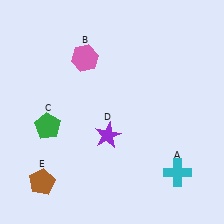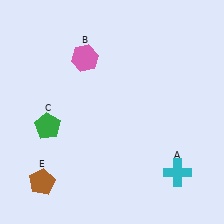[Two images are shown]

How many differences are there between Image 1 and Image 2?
There is 1 difference between the two images.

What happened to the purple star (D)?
The purple star (D) was removed in Image 2. It was in the bottom-left area of Image 1.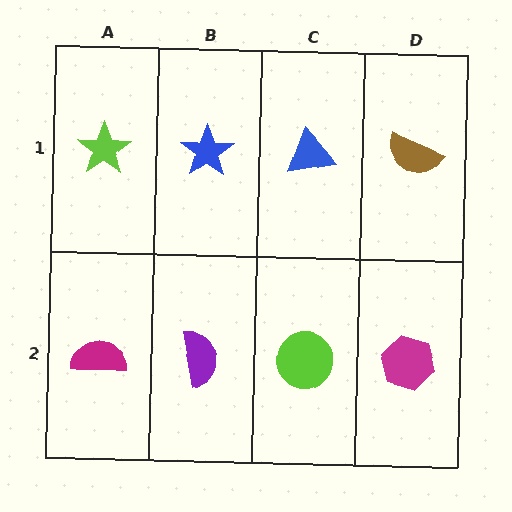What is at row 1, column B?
A blue star.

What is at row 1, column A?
A lime star.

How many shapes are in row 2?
4 shapes.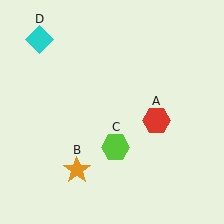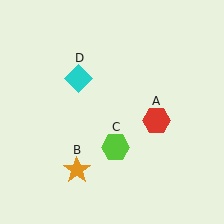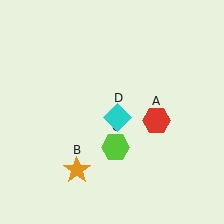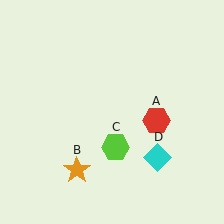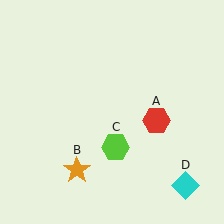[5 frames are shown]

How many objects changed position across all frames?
1 object changed position: cyan diamond (object D).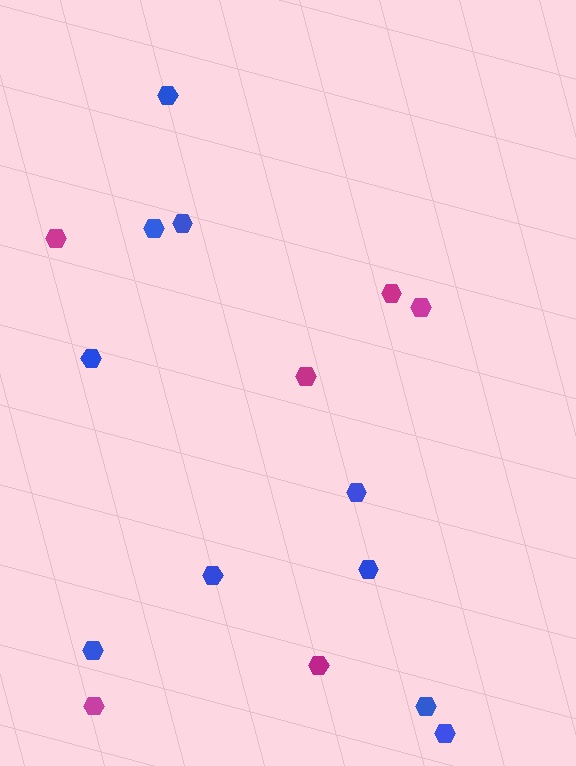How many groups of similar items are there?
There are 2 groups: one group of blue hexagons (10) and one group of magenta hexagons (6).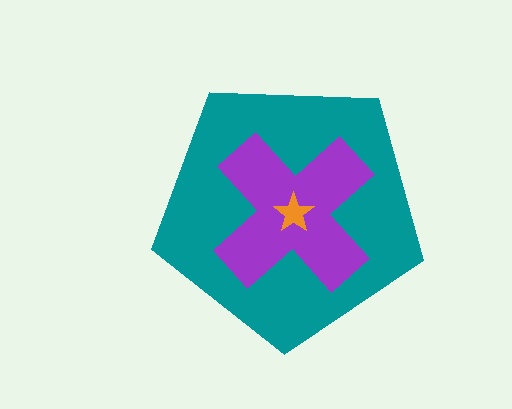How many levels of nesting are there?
3.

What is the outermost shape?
The teal pentagon.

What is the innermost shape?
The orange star.